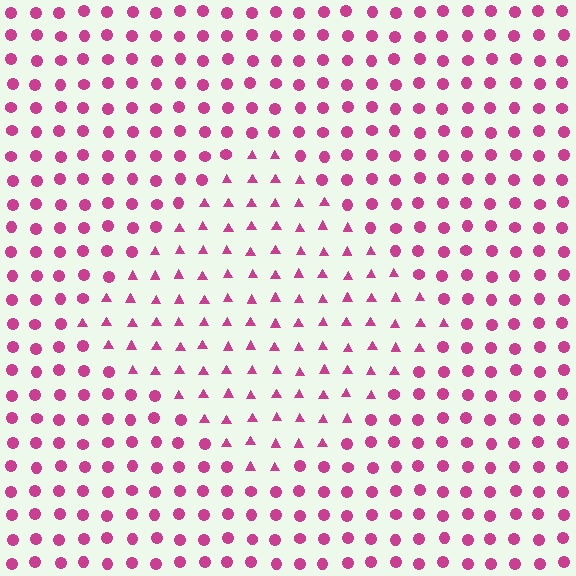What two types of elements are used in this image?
The image uses triangles inside the diamond region and circles outside it.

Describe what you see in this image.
The image is filled with small magenta elements arranged in a uniform grid. A diamond-shaped region contains triangles, while the surrounding area contains circles. The boundary is defined purely by the change in element shape.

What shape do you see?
I see a diamond.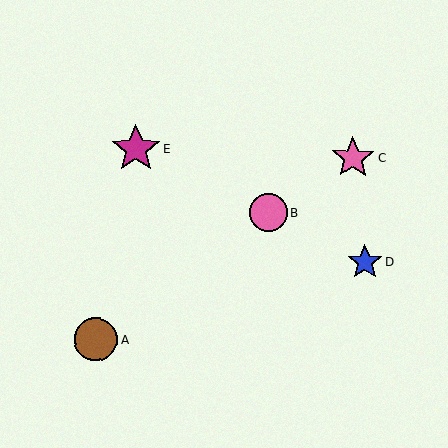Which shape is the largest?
The magenta star (labeled E) is the largest.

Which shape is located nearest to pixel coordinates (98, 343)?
The brown circle (labeled A) at (96, 340) is nearest to that location.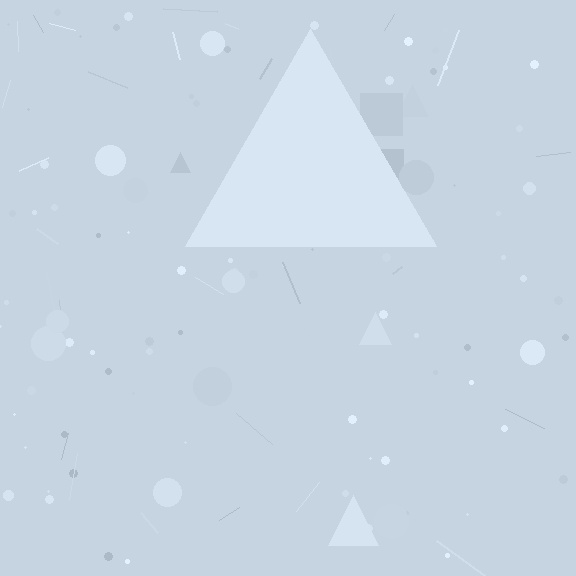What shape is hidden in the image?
A triangle is hidden in the image.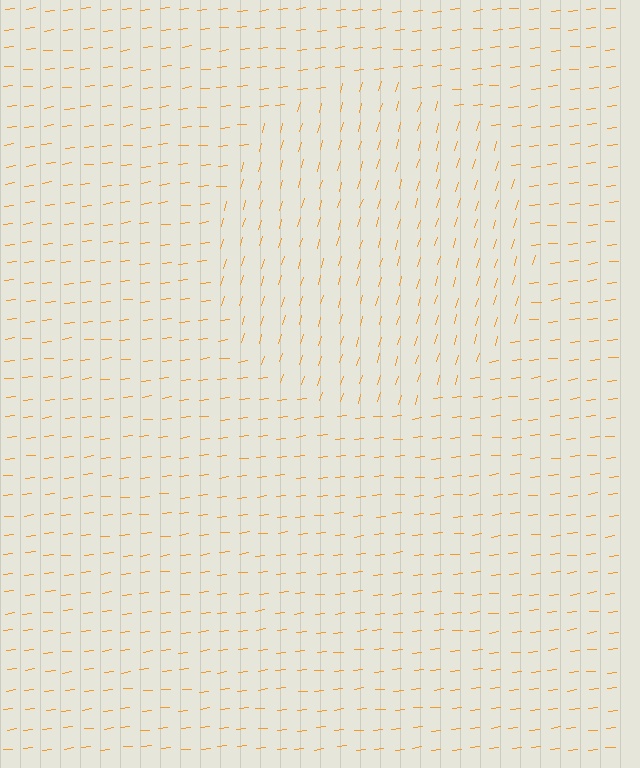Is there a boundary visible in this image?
Yes, there is a texture boundary formed by a change in line orientation.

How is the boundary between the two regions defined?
The boundary is defined purely by a change in line orientation (approximately 66 degrees difference). All lines are the same color and thickness.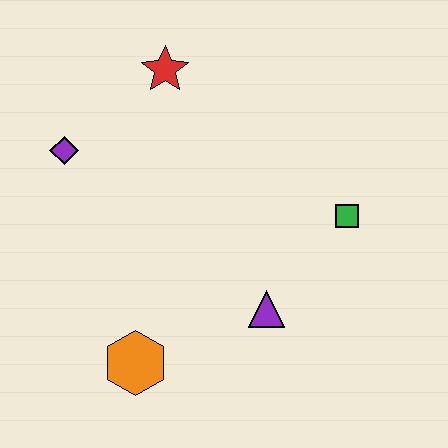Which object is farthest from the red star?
The orange hexagon is farthest from the red star.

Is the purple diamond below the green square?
No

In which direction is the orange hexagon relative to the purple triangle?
The orange hexagon is to the left of the purple triangle.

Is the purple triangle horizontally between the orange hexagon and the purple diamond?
No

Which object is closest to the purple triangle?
The green square is closest to the purple triangle.